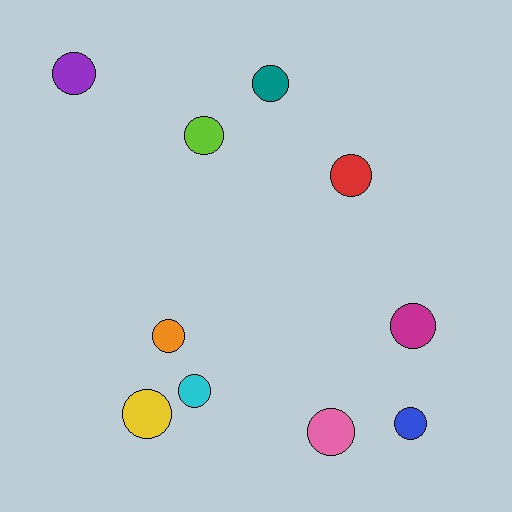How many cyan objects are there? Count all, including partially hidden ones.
There is 1 cyan object.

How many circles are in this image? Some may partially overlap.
There are 10 circles.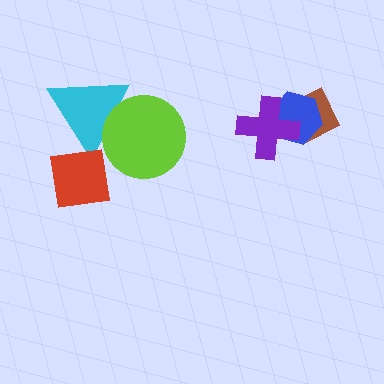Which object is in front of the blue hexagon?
The purple cross is in front of the blue hexagon.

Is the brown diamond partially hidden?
Yes, it is partially covered by another shape.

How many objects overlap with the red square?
1 object overlaps with the red square.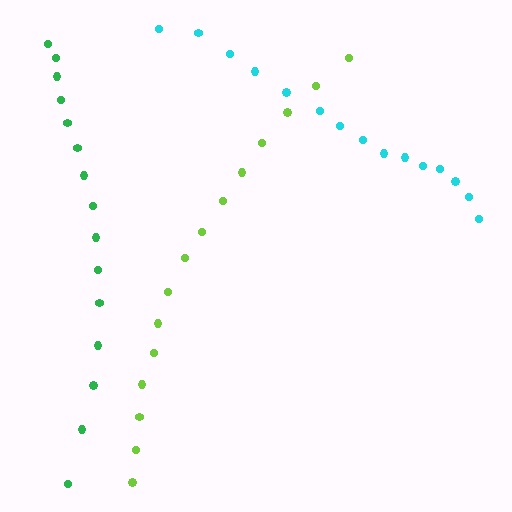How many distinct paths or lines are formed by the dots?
There are 3 distinct paths.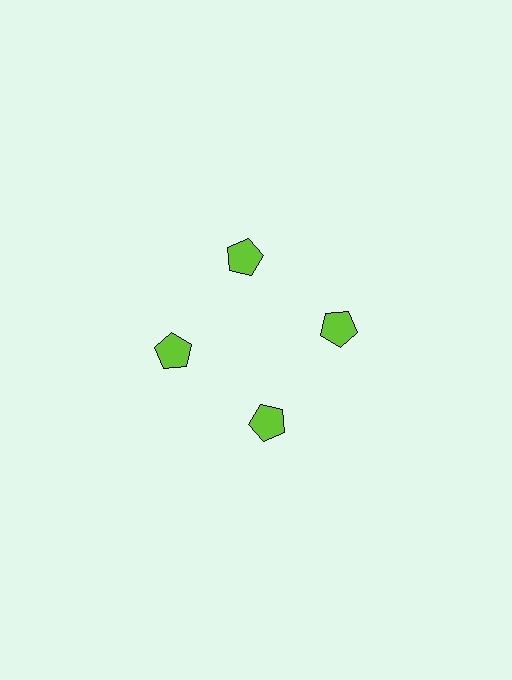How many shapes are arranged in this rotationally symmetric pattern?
There are 4 shapes, arranged in 4 groups of 1.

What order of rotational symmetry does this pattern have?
This pattern has 4-fold rotational symmetry.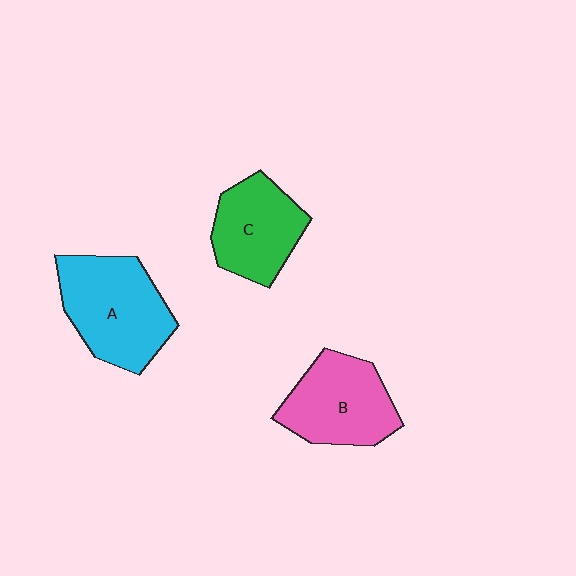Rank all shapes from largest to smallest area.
From largest to smallest: A (cyan), B (pink), C (green).